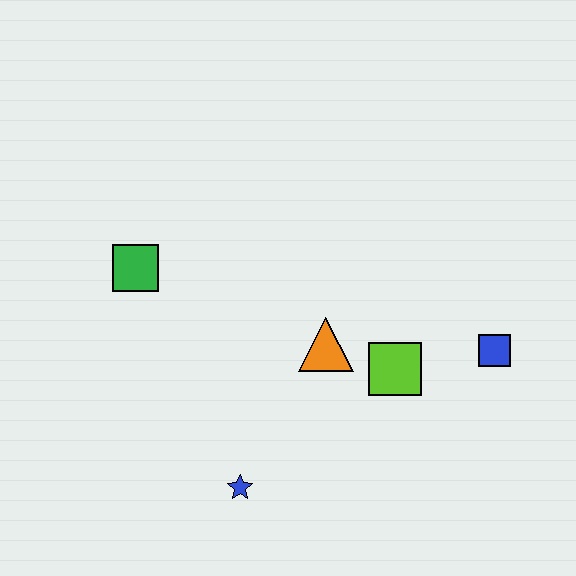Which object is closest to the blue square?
The lime square is closest to the blue square.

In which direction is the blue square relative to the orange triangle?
The blue square is to the right of the orange triangle.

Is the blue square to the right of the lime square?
Yes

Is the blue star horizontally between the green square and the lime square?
Yes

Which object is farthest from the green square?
The blue square is farthest from the green square.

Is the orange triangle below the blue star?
No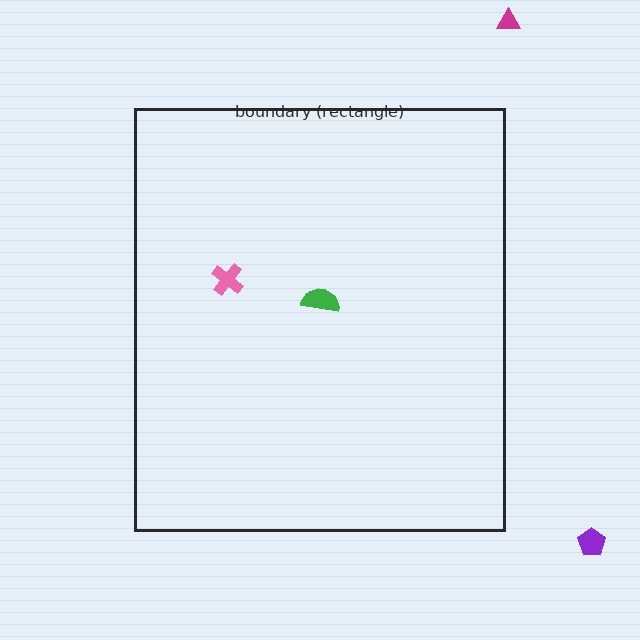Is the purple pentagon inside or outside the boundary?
Outside.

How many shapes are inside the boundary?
2 inside, 2 outside.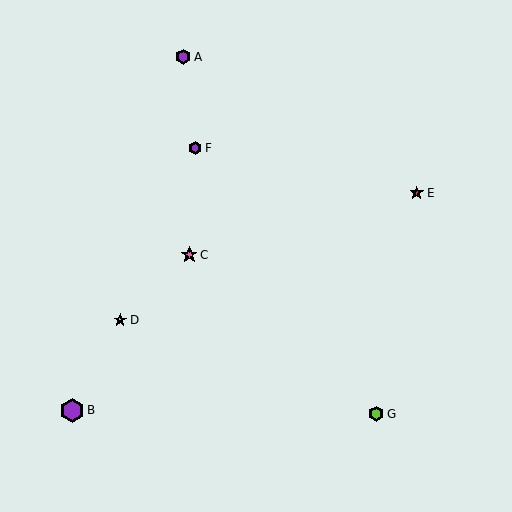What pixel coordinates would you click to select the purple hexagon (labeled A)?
Click at (183, 57) to select the purple hexagon A.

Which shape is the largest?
The purple hexagon (labeled B) is the largest.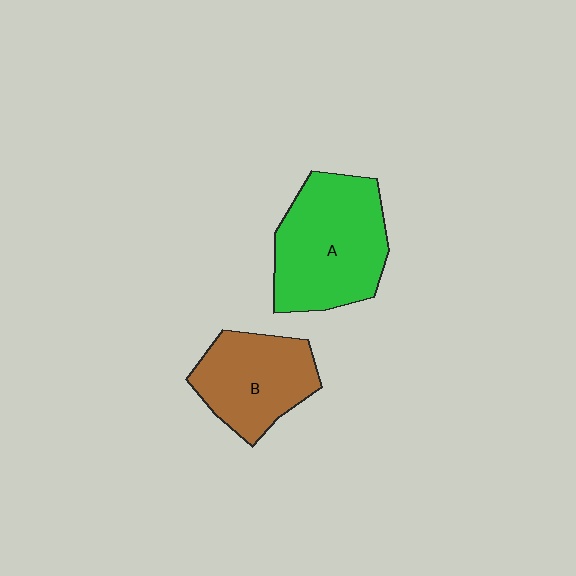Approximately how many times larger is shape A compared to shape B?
Approximately 1.4 times.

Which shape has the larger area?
Shape A (green).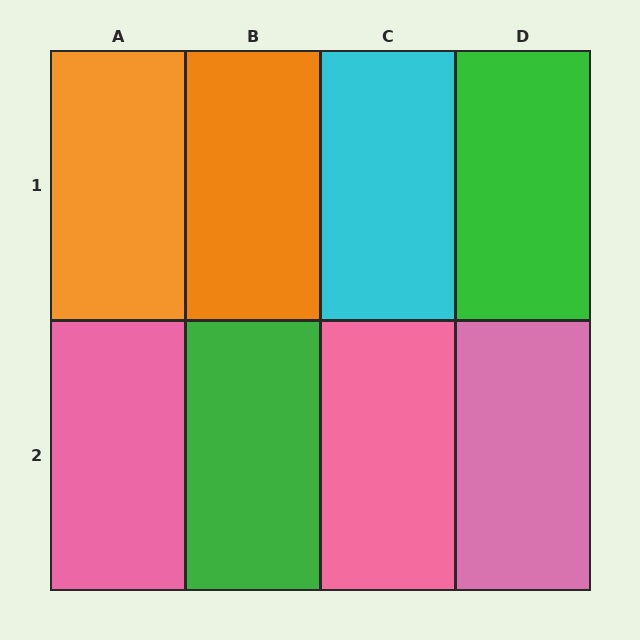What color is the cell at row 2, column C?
Pink.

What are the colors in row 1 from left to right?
Orange, orange, cyan, green.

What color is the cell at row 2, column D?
Pink.